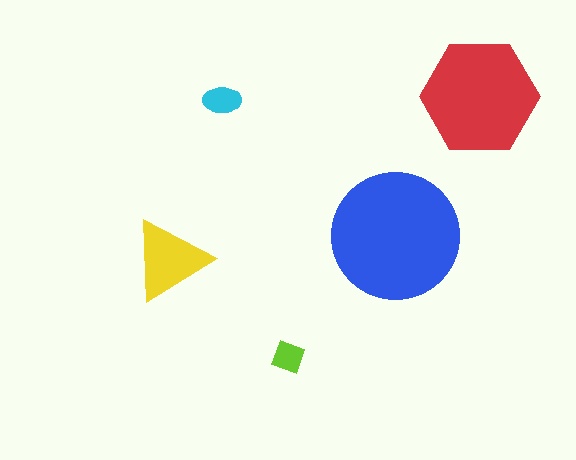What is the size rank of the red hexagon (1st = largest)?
2nd.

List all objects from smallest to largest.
The lime diamond, the cyan ellipse, the yellow triangle, the red hexagon, the blue circle.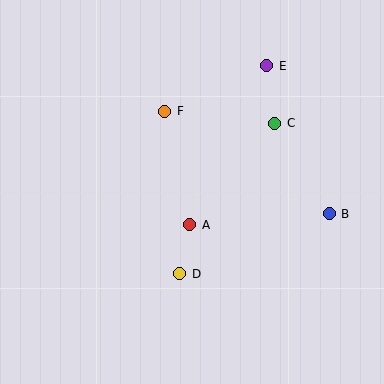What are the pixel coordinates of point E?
Point E is at (267, 66).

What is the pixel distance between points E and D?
The distance between E and D is 225 pixels.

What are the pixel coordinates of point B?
Point B is at (329, 214).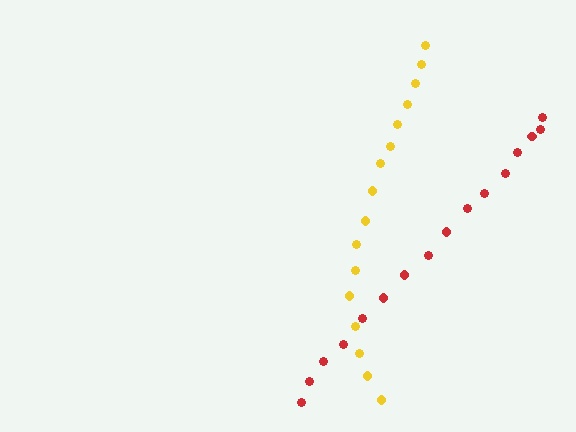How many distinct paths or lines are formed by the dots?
There are 2 distinct paths.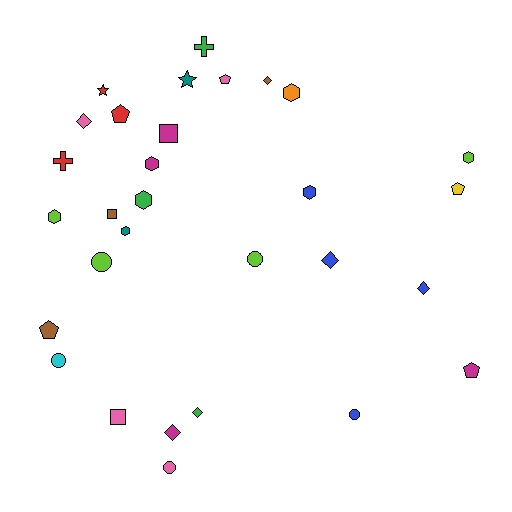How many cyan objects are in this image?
There is 1 cyan object.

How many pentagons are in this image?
There are 5 pentagons.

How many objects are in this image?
There are 30 objects.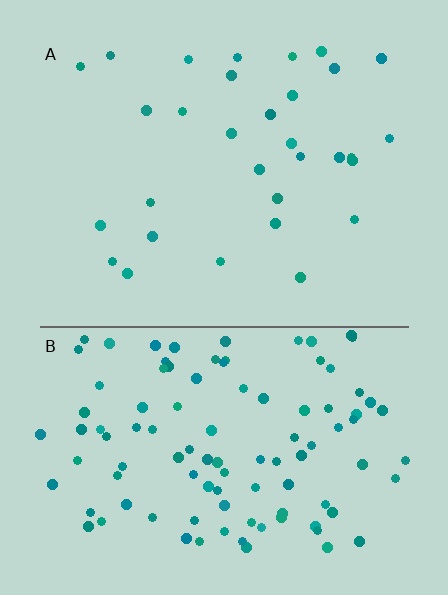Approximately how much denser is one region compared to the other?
Approximately 3.4× — region B over region A.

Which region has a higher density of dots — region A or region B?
B (the bottom).